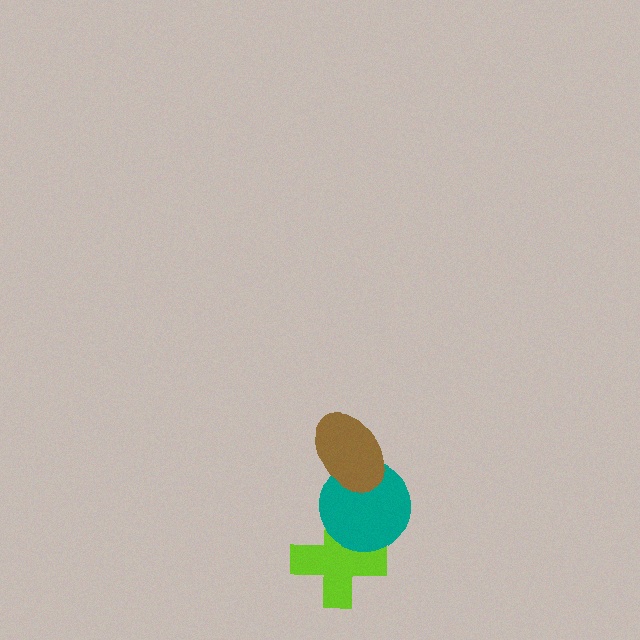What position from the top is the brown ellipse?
The brown ellipse is 1st from the top.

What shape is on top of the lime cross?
The teal circle is on top of the lime cross.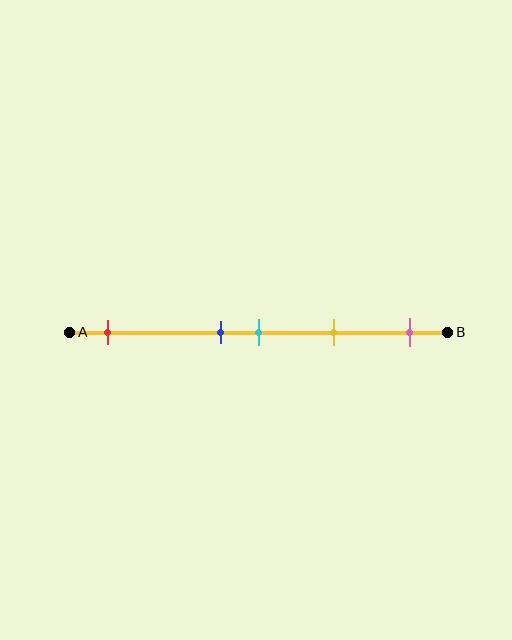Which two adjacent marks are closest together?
The blue and cyan marks are the closest adjacent pair.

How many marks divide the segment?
There are 5 marks dividing the segment.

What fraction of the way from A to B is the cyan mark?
The cyan mark is approximately 50% (0.5) of the way from A to B.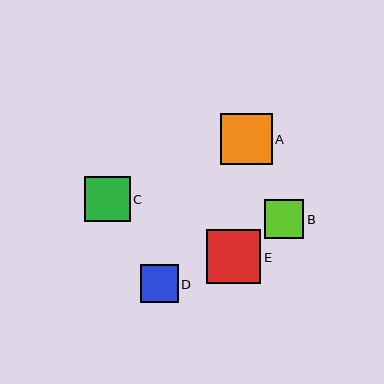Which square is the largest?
Square E is the largest with a size of approximately 54 pixels.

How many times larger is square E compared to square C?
Square E is approximately 1.2 times the size of square C.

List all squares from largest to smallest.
From largest to smallest: E, A, C, B, D.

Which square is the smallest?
Square D is the smallest with a size of approximately 38 pixels.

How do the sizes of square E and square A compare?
Square E and square A are approximately the same size.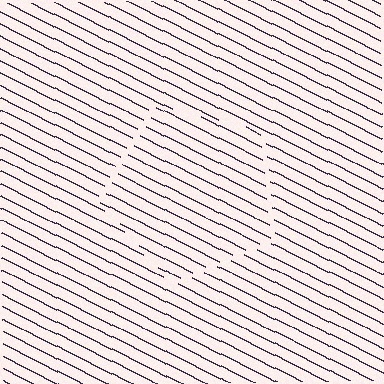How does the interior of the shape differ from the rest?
The interior of the shape contains the same grating, shifted by half a period — the contour is defined by the phase discontinuity where line-ends from the inner and outer gratings abut.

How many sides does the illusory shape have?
5 sides — the line-ends trace a pentagon.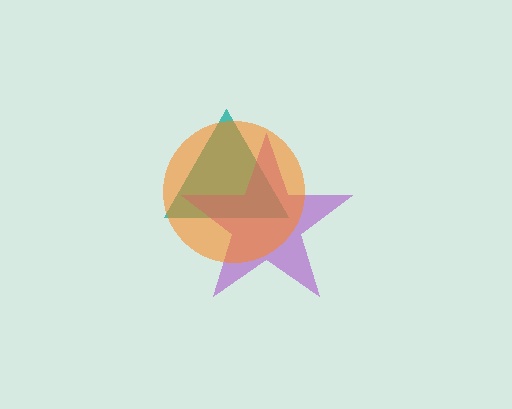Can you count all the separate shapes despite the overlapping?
Yes, there are 3 separate shapes.